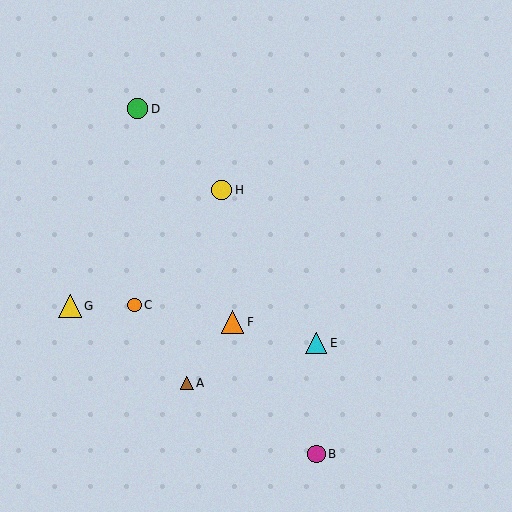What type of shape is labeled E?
Shape E is a cyan triangle.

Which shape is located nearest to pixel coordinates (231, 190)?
The yellow circle (labeled H) at (222, 190) is nearest to that location.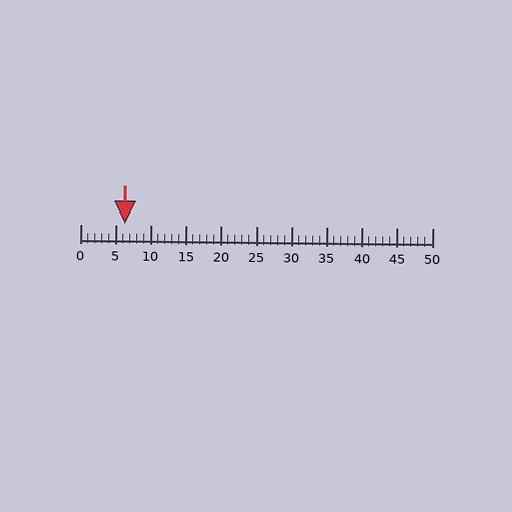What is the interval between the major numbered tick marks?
The major tick marks are spaced 5 units apart.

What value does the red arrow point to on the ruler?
The red arrow points to approximately 6.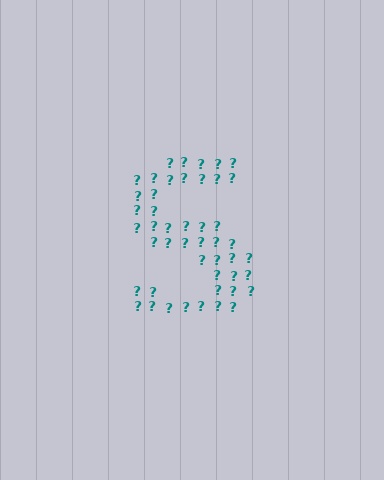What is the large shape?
The large shape is the letter S.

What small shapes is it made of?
It is made of small question marks.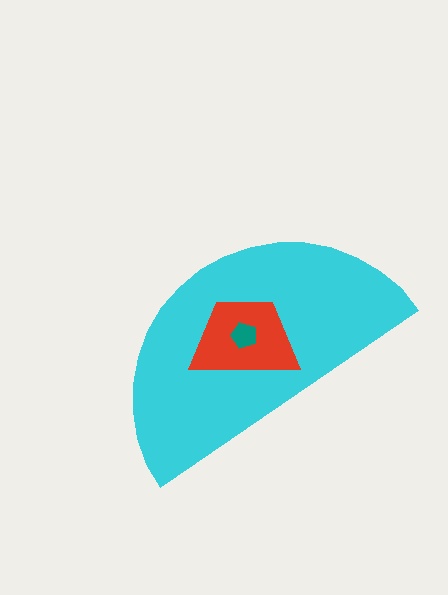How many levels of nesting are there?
3.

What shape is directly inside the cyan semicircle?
The red trapezoid.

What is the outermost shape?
The cyan semicircle.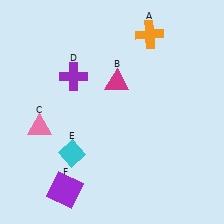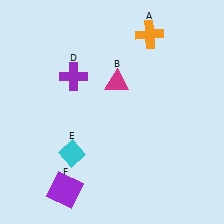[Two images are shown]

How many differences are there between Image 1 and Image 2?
There is 1 difference between the two images.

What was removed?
The pink triangle (C) was removed in Image 2.